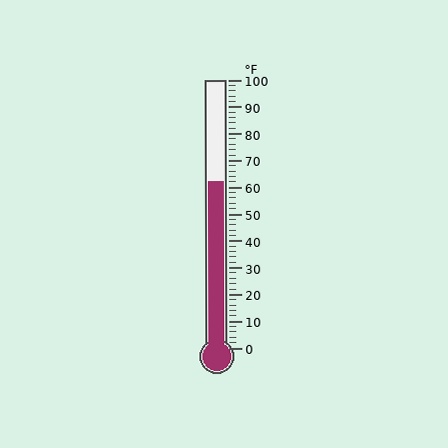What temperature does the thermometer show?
The thermometer shows approximately 62°F.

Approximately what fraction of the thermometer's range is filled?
The thermometer is filled to approximately 60% of its range.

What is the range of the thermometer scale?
The thermometer scale ranges from 0°F to 100°F.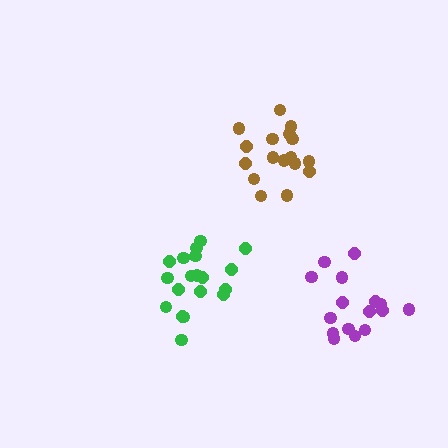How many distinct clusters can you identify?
There are 3 distinct clusters.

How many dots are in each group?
Group 1: 16 dots, Group 2: 19 dots, Group 3: 17 dots (52 total).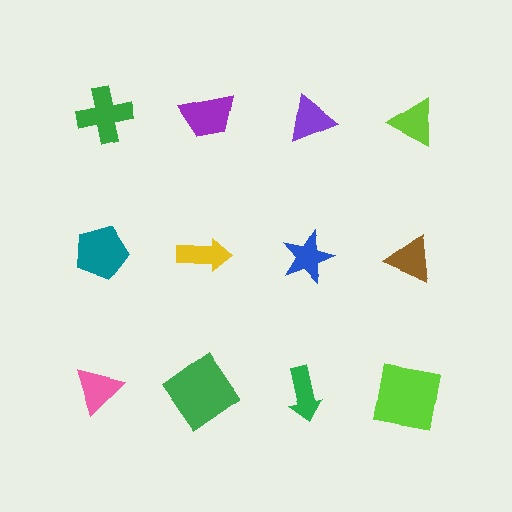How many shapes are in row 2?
4 shapes.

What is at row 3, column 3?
A green arrow.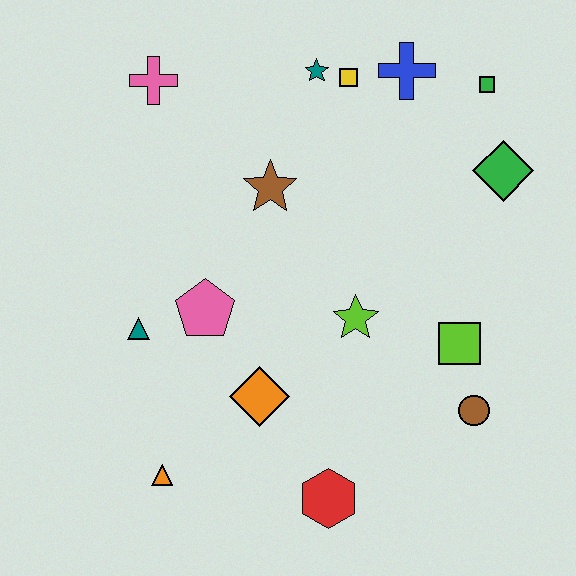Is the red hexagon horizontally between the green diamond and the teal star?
Yes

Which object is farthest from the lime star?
The pink cross is farthest from the lime star.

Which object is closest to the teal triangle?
The pink pentagon is closest to the teal triangle.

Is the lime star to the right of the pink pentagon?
Yes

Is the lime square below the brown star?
Yes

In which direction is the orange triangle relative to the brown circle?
The orange triangle is to the left of the brown circle.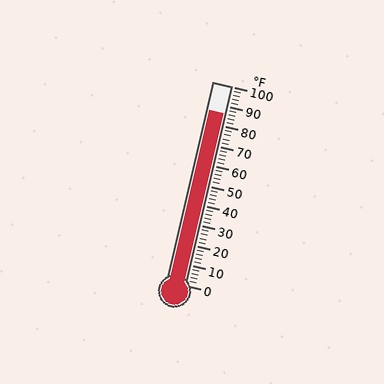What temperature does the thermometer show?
The thermometer shows approximately 86°F.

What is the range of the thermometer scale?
The thermometer scale ranges from 0°F to 100°F.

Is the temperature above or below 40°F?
The temperature is above 40°F.